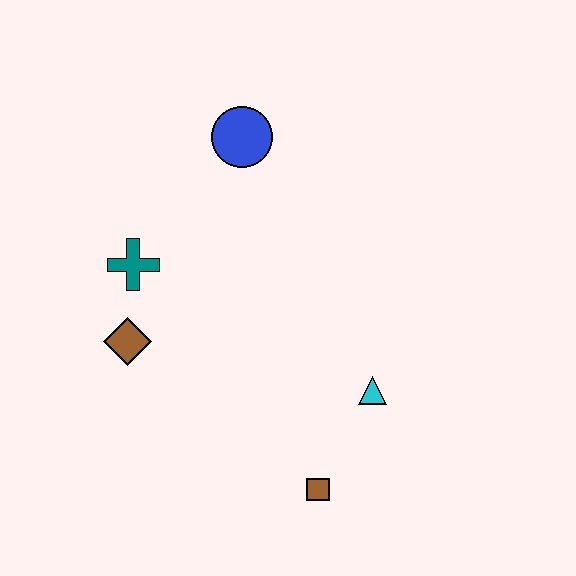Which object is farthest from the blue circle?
The brown square is farthest from the blue circle.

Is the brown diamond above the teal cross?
No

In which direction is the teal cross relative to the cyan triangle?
The teal cross is to the left of the cyan triangle.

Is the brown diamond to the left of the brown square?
Yes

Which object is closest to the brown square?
The cyan triangle is closest to the brown square.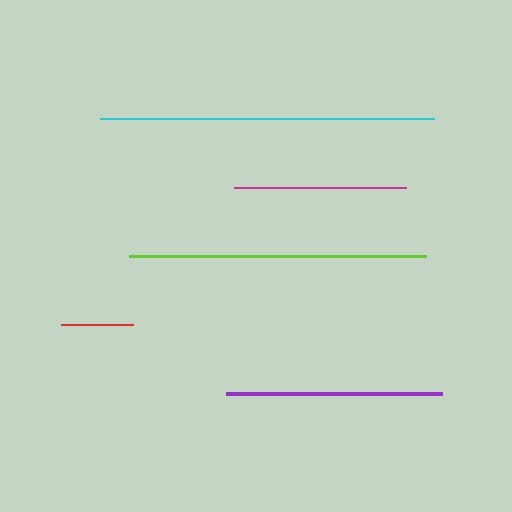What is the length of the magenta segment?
The magenta segment is approximately 172 pixels long.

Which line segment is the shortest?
The red line is the shortest at approximately 73 pixels.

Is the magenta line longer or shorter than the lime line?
The lime line is longer than the magenta line.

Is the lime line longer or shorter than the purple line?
The lime line is longer than the purple line.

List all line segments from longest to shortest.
From longest to shortest: cyan, lime, purple, magenta, red.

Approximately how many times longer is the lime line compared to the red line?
The lime line is approximately 4.1 times the length of the red line.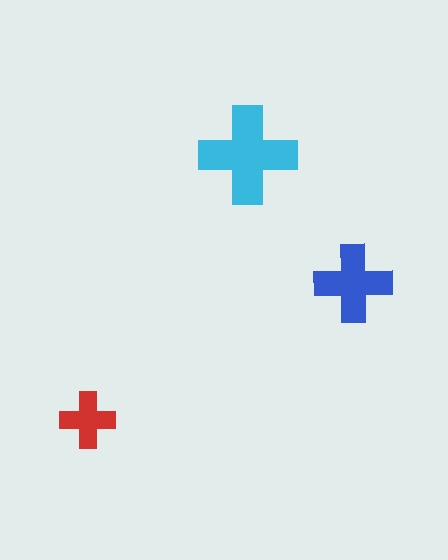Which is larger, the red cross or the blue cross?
The blue one.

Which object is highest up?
The cyan cross is topmost.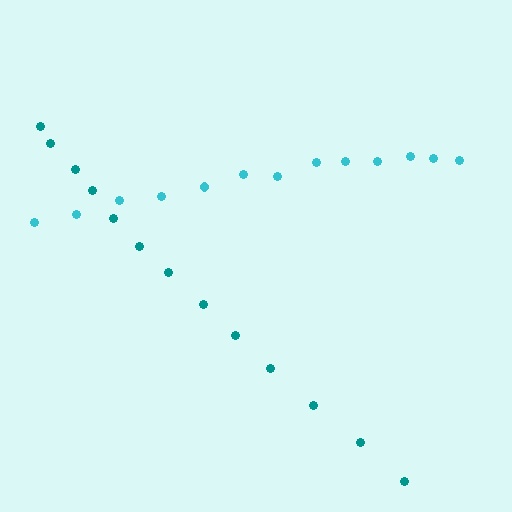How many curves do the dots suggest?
There are 2 distinct paths.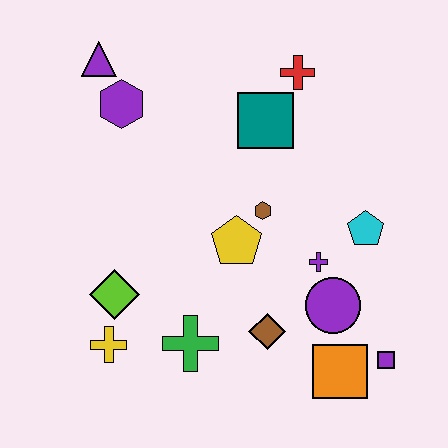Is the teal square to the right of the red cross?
No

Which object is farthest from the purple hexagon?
The purple square is farthest from the purple hexagon.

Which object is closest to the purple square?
The orange square is closest to the purple square.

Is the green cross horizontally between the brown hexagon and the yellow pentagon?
No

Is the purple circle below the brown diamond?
No